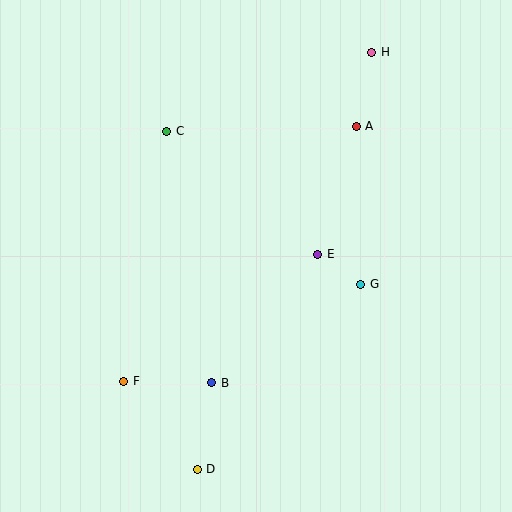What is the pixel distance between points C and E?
The distance between C and E is 195 pixels.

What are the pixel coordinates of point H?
Point H is at (372, 52).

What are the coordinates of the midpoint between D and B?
The midpoint between D and B is at (204, 426).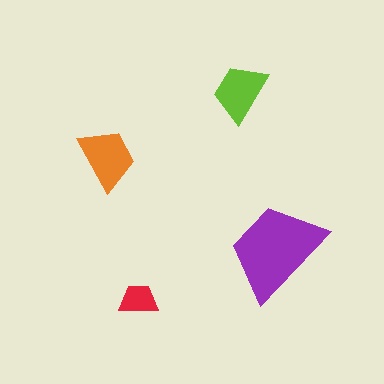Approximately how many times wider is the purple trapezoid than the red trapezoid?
About 2.5 times wider.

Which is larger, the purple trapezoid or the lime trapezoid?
The purple one.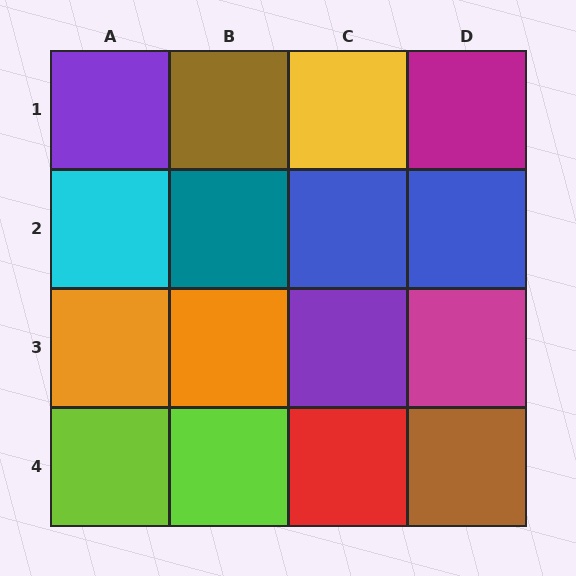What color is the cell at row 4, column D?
Brown.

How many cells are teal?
1 cell is teal.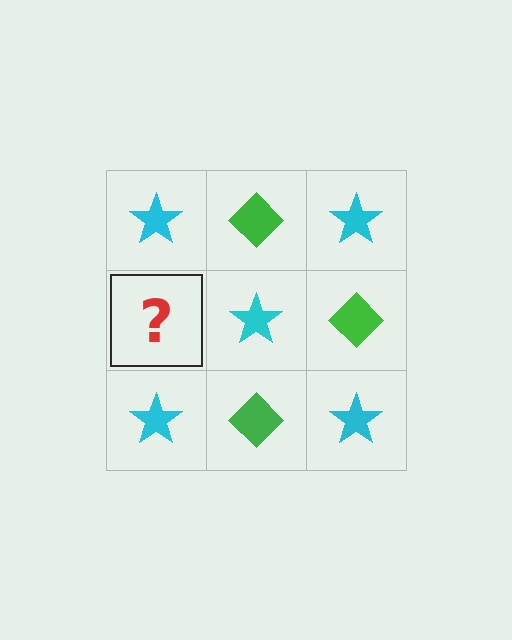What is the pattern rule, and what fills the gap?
The rule is that it alternates cyan star and green diamond in a checkerboard pattern. The gap should be filled with a green diamond.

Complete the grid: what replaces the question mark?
The question mark should be replaced with a green diamond.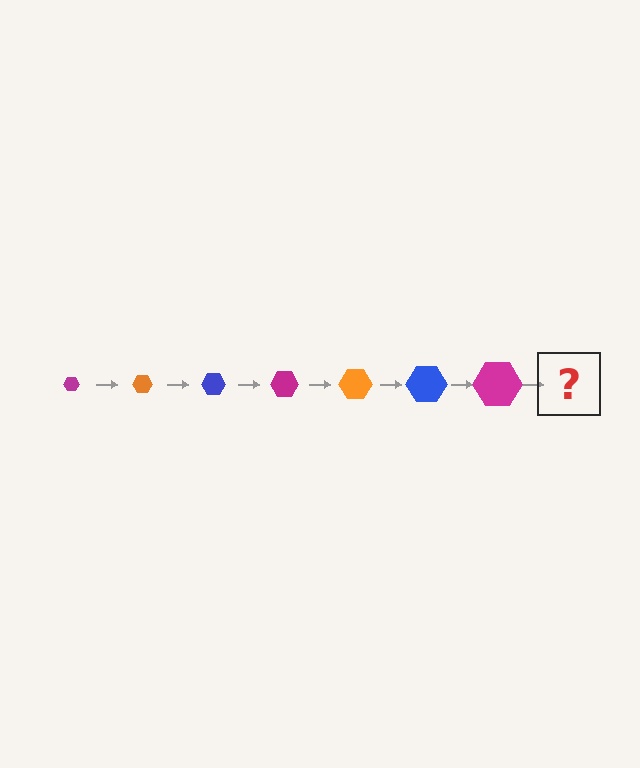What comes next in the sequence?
The next element should be an orange hexagon, larger than the previous one.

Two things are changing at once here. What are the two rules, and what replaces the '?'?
The two rules are that the hexagon grows larger each step and the color cycles through magenta, orange, and blue. The '?' should be an orange hexagon, larger than the previous one.